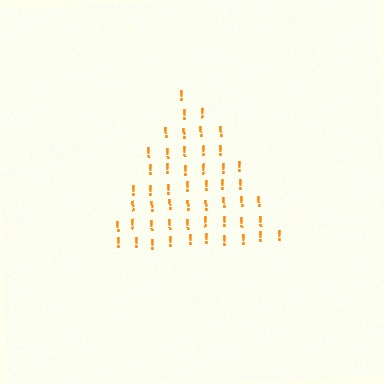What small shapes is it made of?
It is made of small exclamation marks.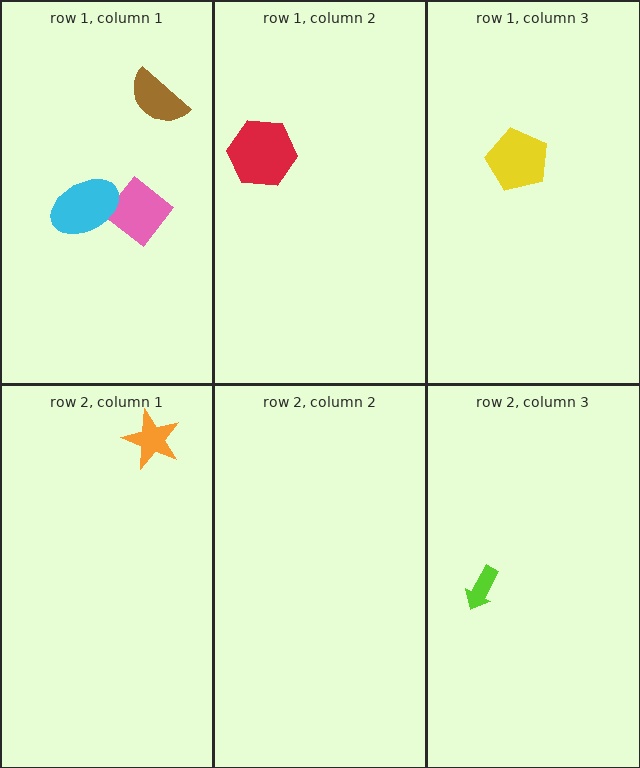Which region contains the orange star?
The row 2, column 1 region.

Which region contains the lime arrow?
The row 2, column 3 region.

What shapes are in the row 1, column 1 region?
The pink diamond, the cyan ellipse, the brown semicircle.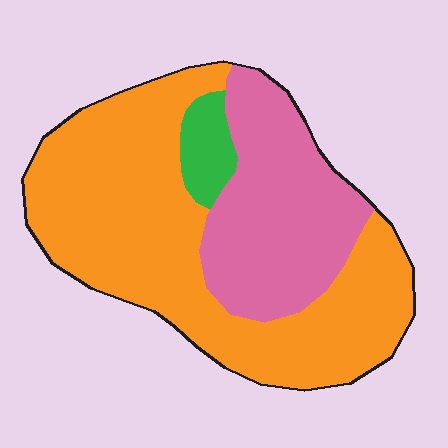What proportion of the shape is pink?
Pink takes up about one third (1/3) of the shape.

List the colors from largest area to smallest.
From largest to smallest: orange, pink, green.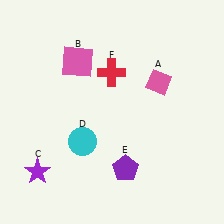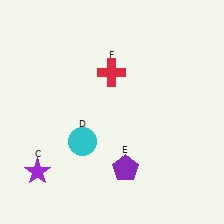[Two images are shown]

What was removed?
The pink square (B), the pink diamond (A) were removed in Image 2.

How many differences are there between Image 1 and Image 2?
There are 2 differences between the two images.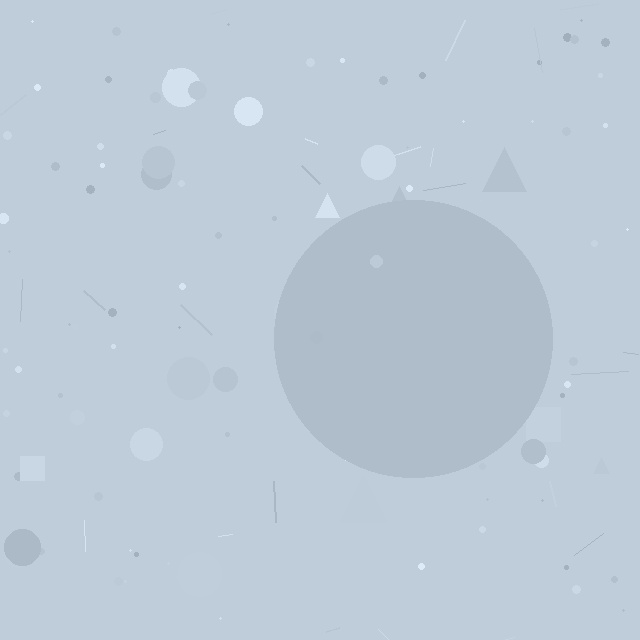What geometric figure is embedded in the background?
A circle is embedded in the background.